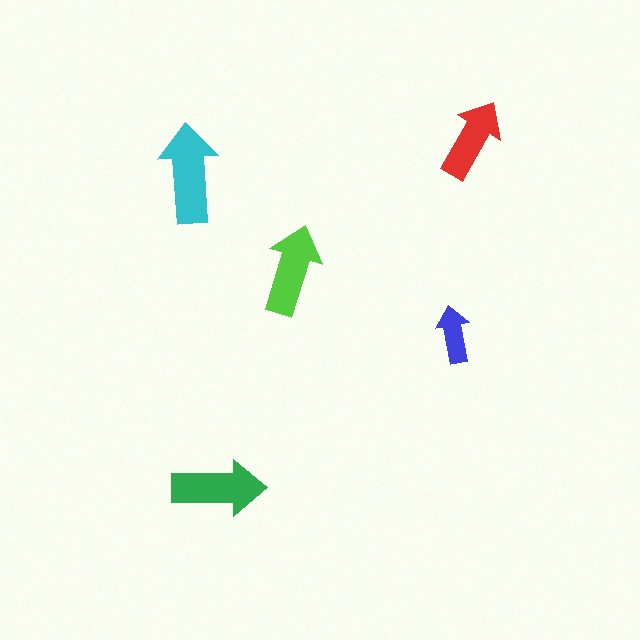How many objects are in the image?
There are 5 objects in the image.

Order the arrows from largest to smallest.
the cyan one, the green one, the lime one, the red one, the blue one.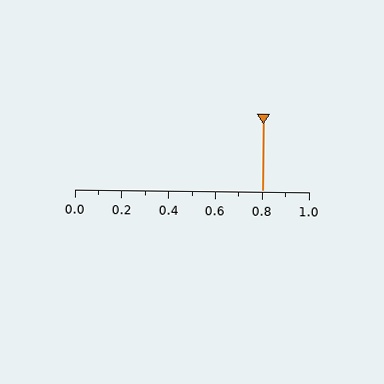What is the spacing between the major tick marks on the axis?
The major ticks are spaced 0.2 apart.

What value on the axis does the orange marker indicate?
The marker indicates approximately 0.8.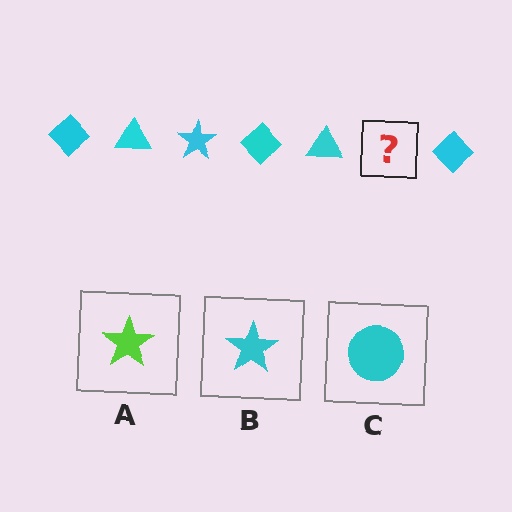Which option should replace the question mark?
Option B.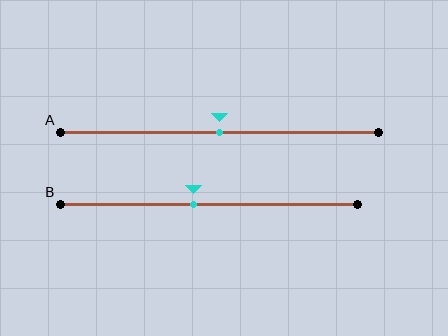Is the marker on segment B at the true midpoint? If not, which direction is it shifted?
No, the marker on segment B is shifted to the left by about 5% of the segment length.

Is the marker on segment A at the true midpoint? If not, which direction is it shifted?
Yes, the marker on segment A is at the true midpoint.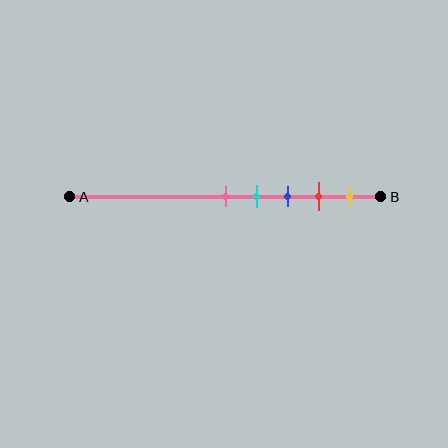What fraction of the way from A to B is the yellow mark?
The yellow mark is approximately 90% (0.9) of the way from A to B.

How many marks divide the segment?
There are 5 marks dividing the segment.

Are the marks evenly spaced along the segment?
Yes, the marks are approximately evenly spaced.